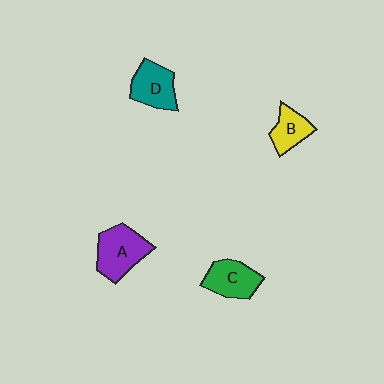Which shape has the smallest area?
Shape B (yellow).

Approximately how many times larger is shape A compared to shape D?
Approximately 1.2 times.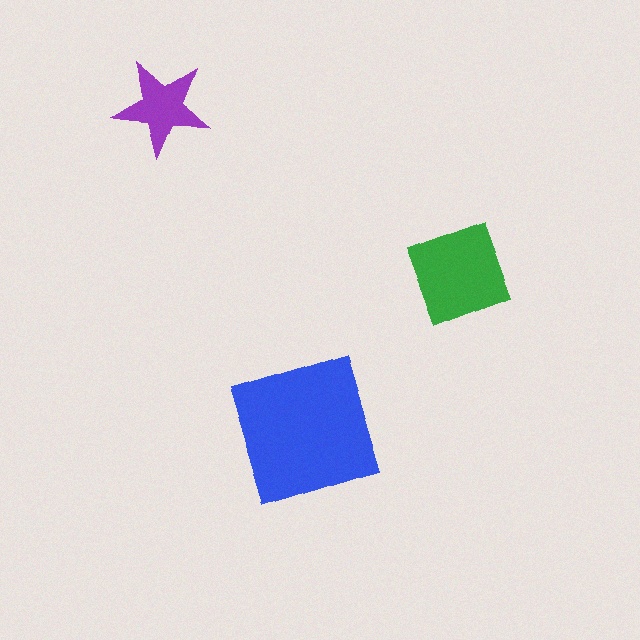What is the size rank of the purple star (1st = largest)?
3rd.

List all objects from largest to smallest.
The blue square, the green diamond, the purple star.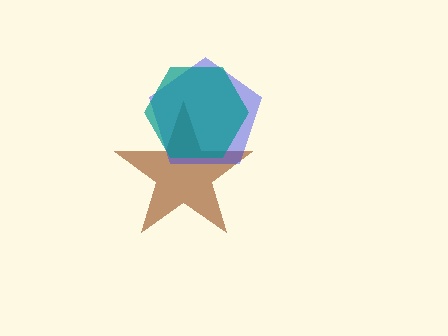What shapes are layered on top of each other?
The layered shapes are: a brown star, a blue pentagon, a teal hexagon.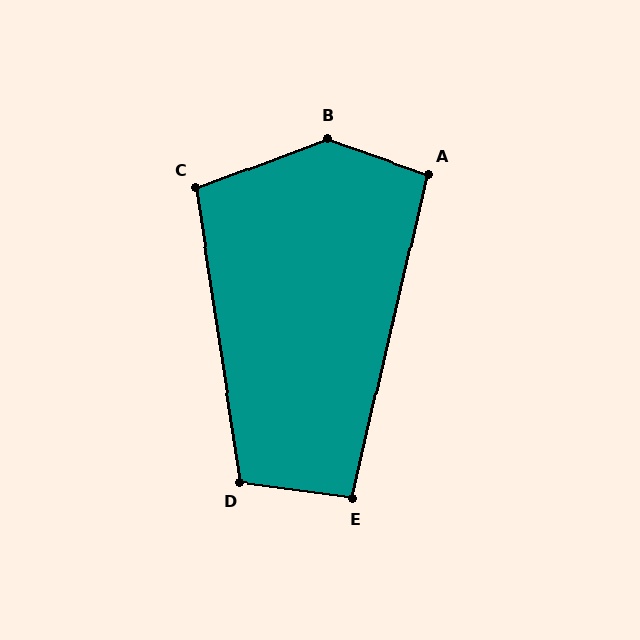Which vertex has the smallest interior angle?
E, at approximately 95 degrees.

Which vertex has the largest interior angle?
B, at approximately 140 degrees.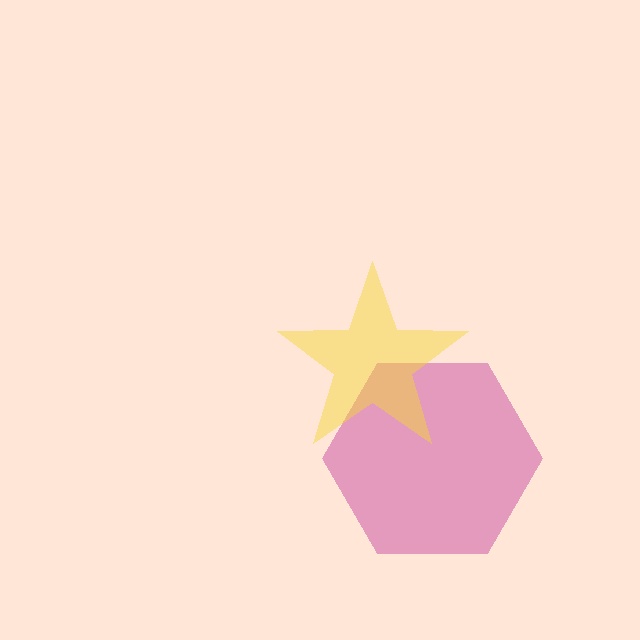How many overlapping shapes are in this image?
There are 2 overlapping shapes in the image.